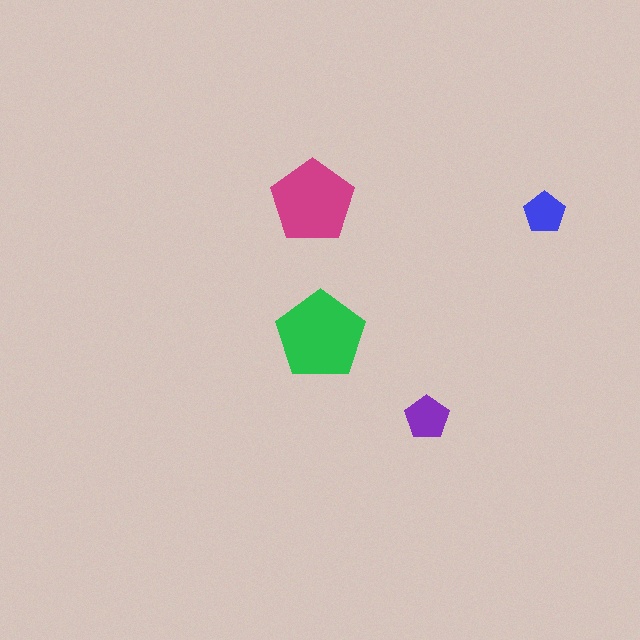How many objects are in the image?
There are 4 objects in the image.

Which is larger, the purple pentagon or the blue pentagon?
The purple one.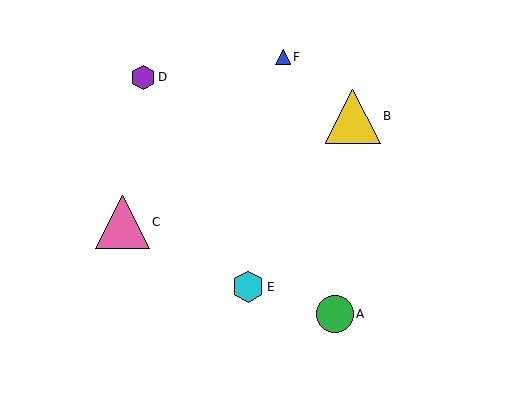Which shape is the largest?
The yellow triangle (labeled B) is the largest.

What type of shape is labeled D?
Shape D is a purple hexagon.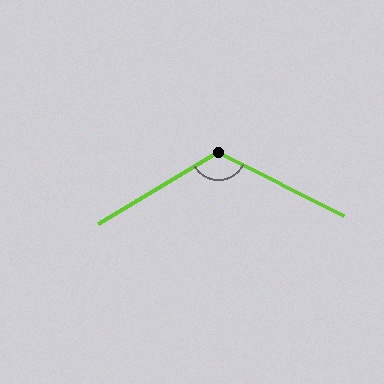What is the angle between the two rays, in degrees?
Approximately 122 degrees.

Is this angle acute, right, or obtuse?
It is obtuse.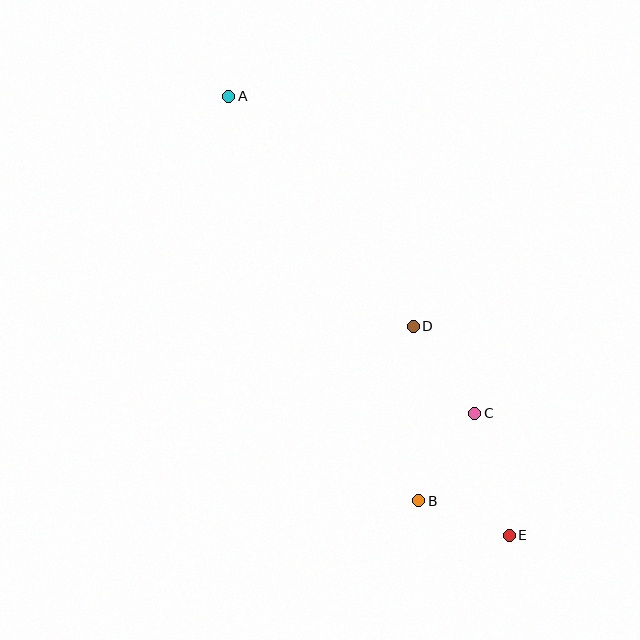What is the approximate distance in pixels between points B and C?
The distance between B and C is approximately 104 pixels.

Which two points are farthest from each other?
Points A and E are farthest from each other.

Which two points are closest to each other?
Points B and E are closest to each other.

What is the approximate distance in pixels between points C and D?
The distance between C and D is approximately 106 pixels.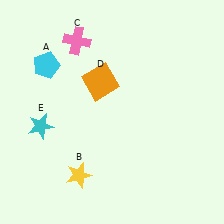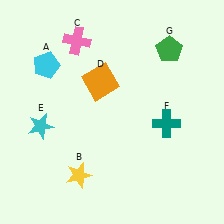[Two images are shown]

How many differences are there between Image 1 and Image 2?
There are 2 differences between the two images.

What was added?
A teal cross (F), a green pentagon (G) were added in Image 2.